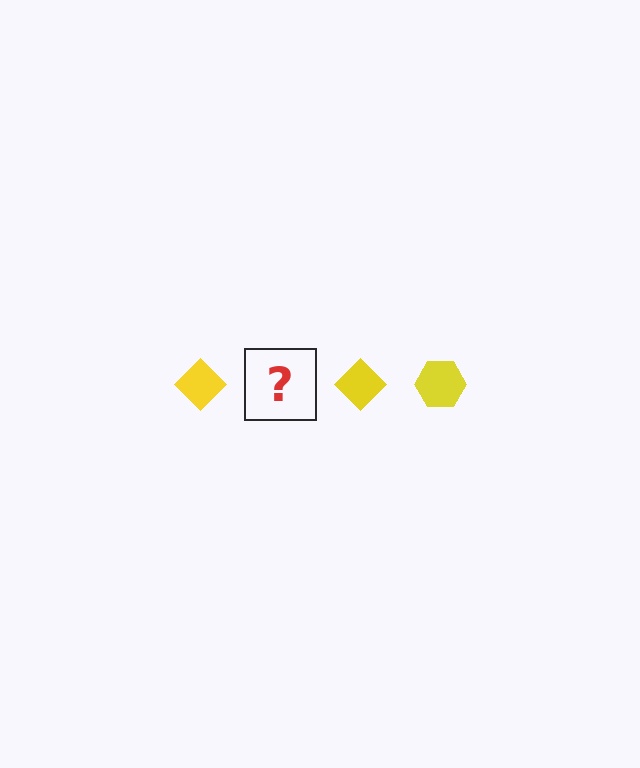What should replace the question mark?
The question mark should be replaced with a yellow hexagon.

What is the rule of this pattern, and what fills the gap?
The rule is that the pattern cycles through diamond, hexagon shapes in yellow. The gap should be filled with a yellow hexagon.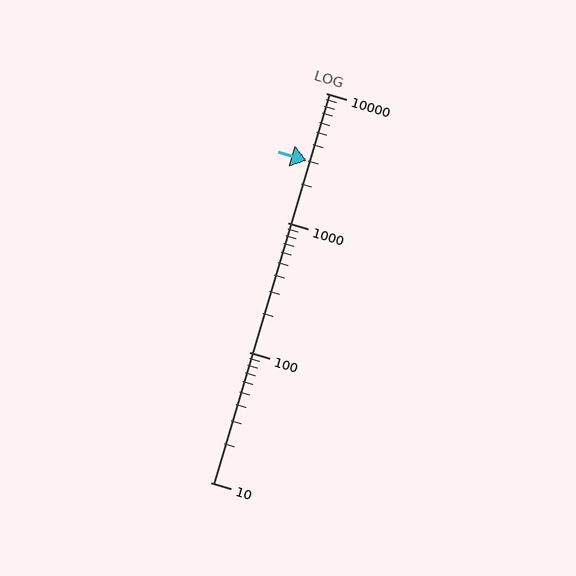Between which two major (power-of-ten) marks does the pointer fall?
The pointer is between 1000 and 10000.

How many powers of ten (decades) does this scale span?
The scale spans 3 decades, from 10 to 10000.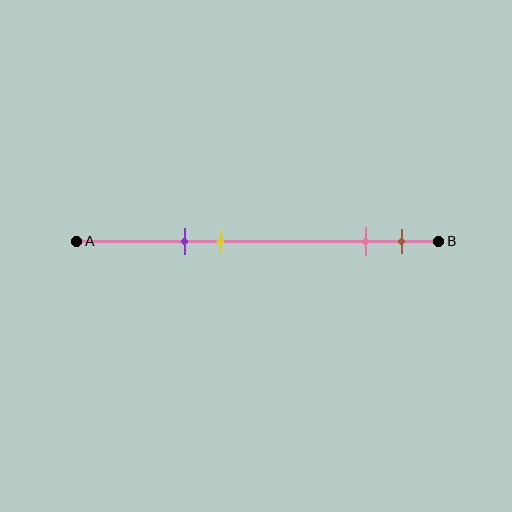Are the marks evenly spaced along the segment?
No, the marks are not evenly spaced.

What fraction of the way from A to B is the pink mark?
The pink mark is approximately 80% (0.8) of the way from A to B.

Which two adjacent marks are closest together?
The pink and brown marks are the closest adjacent pair.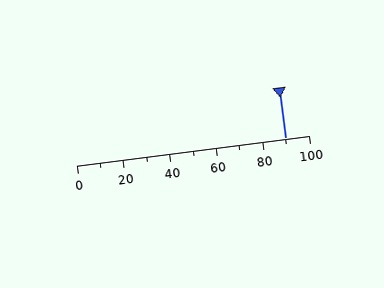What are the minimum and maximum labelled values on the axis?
The axis runs from 0 to 100.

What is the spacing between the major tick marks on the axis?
The major ticks are spaced 20 apart.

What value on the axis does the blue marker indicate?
The marker indicates approximately 90.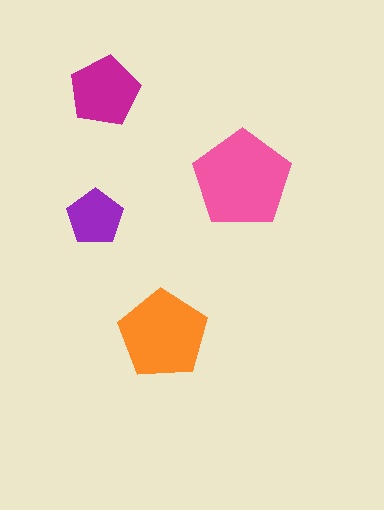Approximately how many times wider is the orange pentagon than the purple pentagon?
About 1.5 times wider.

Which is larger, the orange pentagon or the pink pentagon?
The pink one.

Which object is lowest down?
The orange pentagon is bottommost.